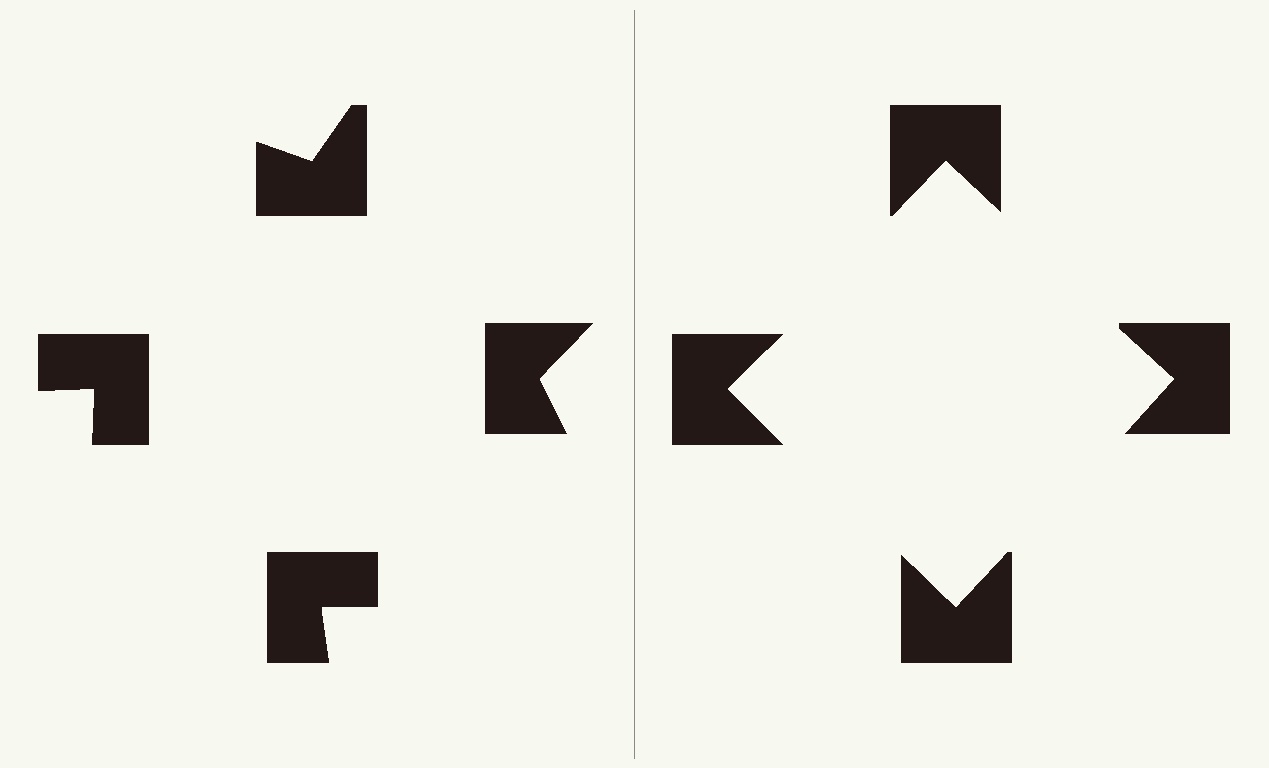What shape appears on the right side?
An illusory square.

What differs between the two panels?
The notched squares are positioned identically on both sides; only the wedge orientations differ. On the right they align to a square; on the left they are misaligned.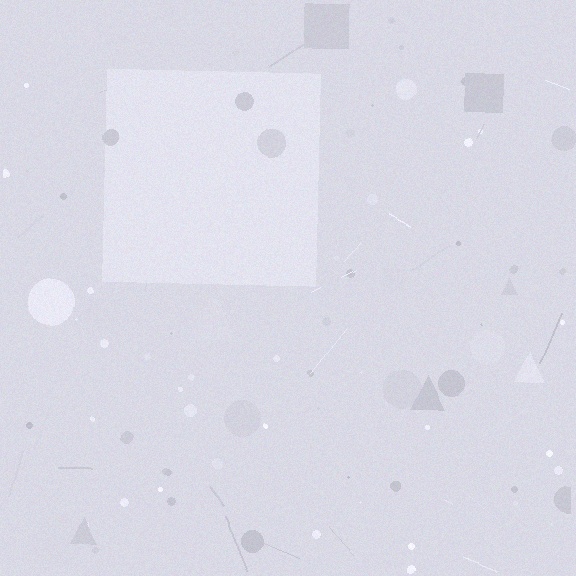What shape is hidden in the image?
A square is hidden in the image.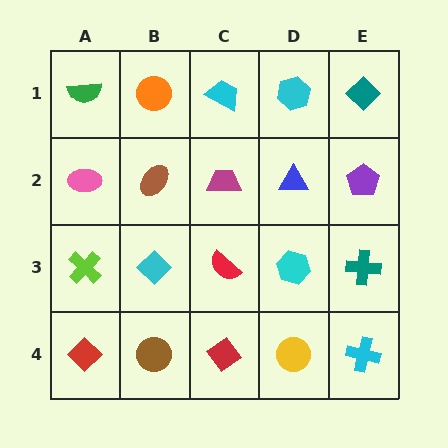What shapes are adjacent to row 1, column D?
A blue triangle (row 2, column D), a cyan trapezoid (row 1, column C), a teal diamond (row 1, column E).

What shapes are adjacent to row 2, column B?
An orange circle (row 1, column B), a cyan diamond (row 3, column B), a pink ellipse (row 2, column A), a magenta trapezoid (row 2, column C).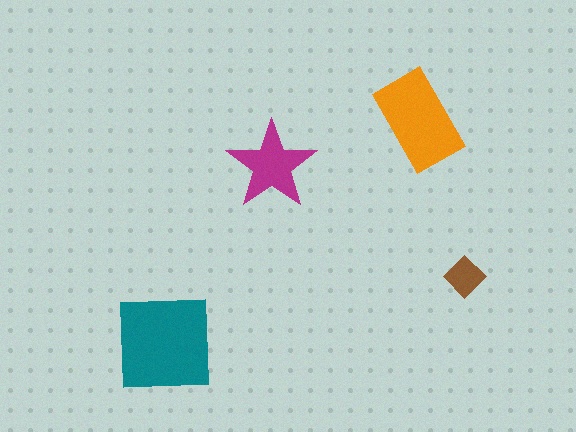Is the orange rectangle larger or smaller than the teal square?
Smaller.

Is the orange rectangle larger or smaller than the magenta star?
Larger.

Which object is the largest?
The teal square.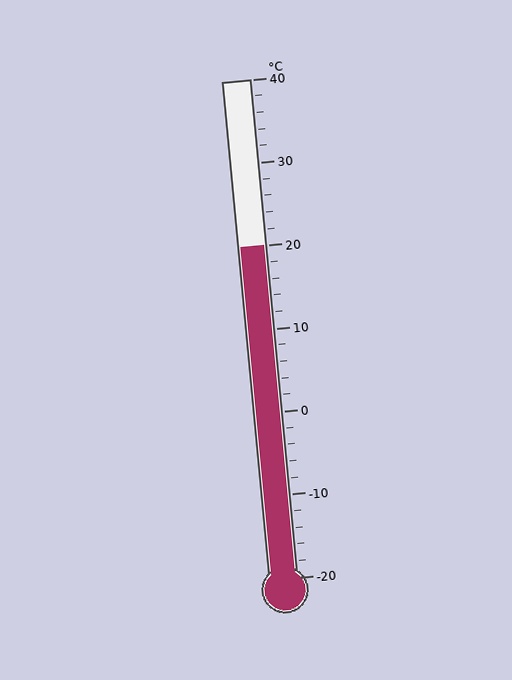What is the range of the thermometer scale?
The thermometer scale ranges from -20°C to 40°C.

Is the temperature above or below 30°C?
The temperature is below 30°C.